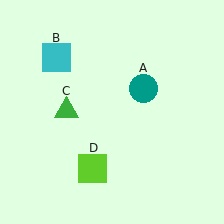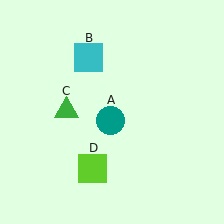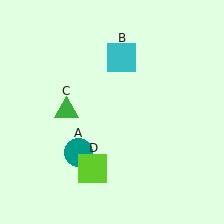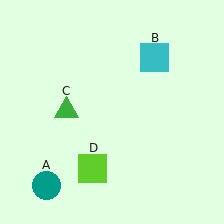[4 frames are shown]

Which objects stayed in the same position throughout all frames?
Green triangle (object C) and lime square (object D) remained stationary.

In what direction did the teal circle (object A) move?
The teal circle (object A) moved down and to the left.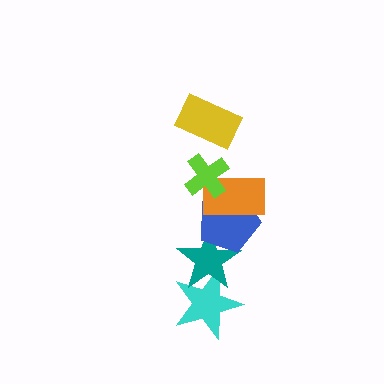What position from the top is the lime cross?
The lime cross is 2nd from the top.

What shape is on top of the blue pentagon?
The orange rectangle is on top of the blue pentagon.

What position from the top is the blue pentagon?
The blue pentagon is 4th from the top.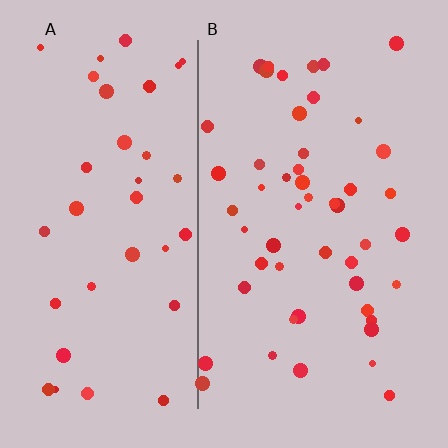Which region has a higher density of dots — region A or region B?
B (the right).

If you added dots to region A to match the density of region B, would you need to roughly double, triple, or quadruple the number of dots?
Approximately double.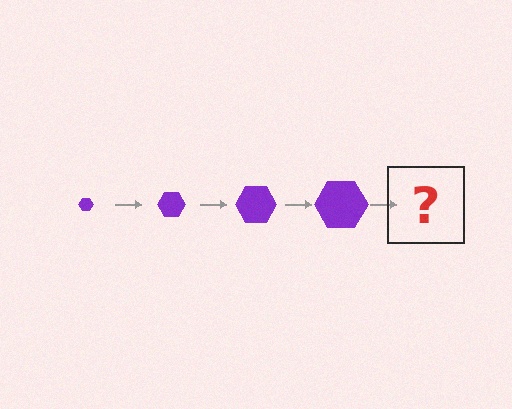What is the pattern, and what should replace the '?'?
The pattern is that the hexagon gets progressively larger each step. The '?' should be a purple hexagon, larger than the previous one.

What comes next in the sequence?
The next element should be a purple hexagon, larger than the previous one.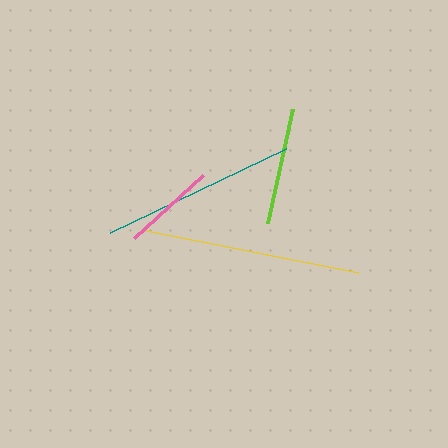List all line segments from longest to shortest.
From longest to shortest: yellow, teal, lime, pink.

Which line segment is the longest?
The yellow line is the longest at approximately 216 pixels.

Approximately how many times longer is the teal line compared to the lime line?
The teal line is approximately 1.7 times the length of the lime line.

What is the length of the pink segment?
The pink segment is approximately 92 pixels long.